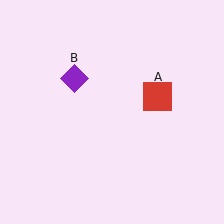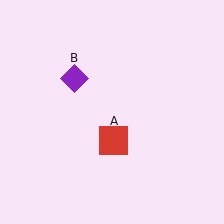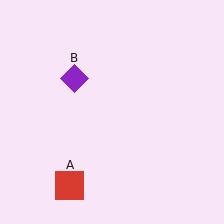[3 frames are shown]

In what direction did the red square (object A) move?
The red square (object A) moved down and to the left.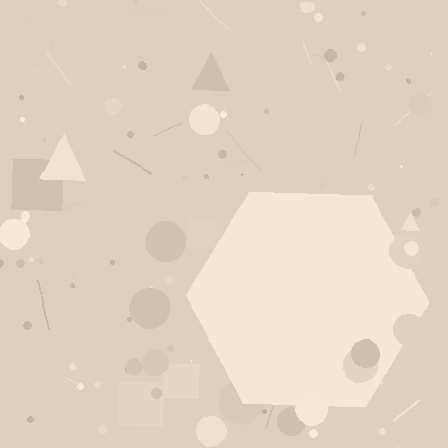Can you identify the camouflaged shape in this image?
The camouflaged shape is a hexagon.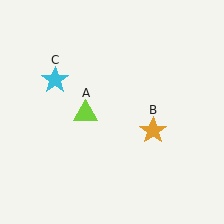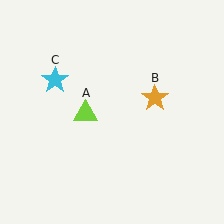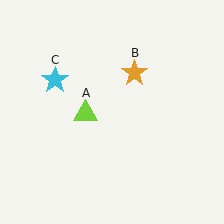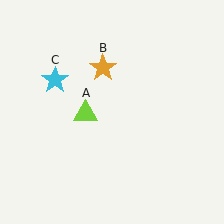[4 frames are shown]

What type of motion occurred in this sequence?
The orange star (object B) rotated counterclockwise around the center of the scene.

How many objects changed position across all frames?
1 object changed position: orange star (object B).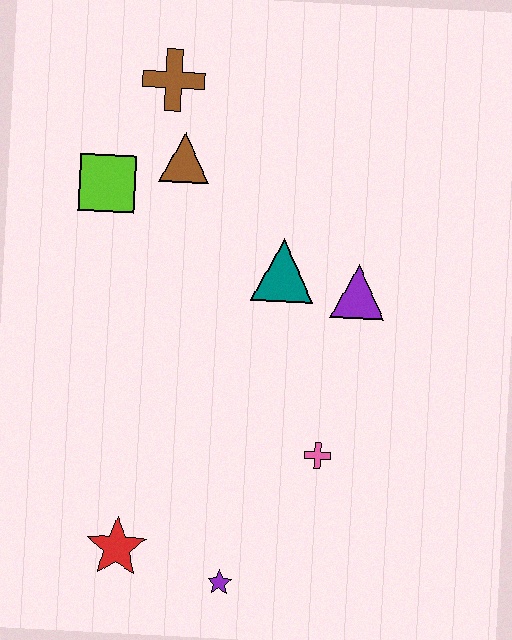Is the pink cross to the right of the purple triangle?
No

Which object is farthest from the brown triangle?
The purple star is farthest from the brown triangle.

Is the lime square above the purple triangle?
Yes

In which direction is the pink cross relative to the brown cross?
The pink cross is below the brown cross.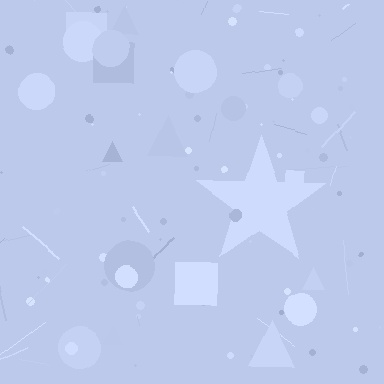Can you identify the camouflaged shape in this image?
The camouflaged shape is a star.